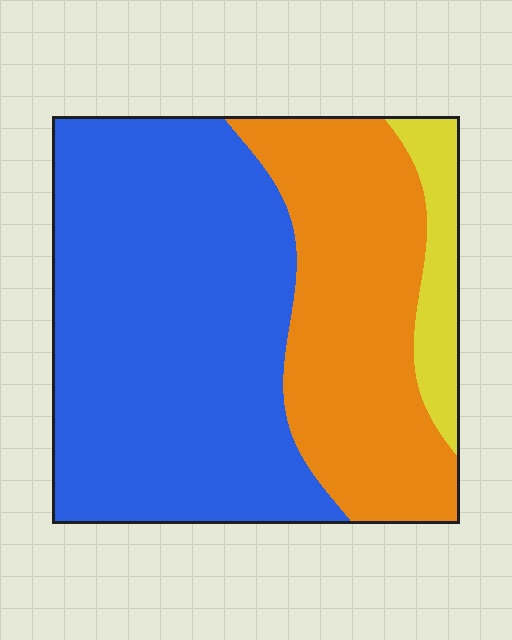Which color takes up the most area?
Blue, at roughly 60%.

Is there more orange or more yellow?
Orange.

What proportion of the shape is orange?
Orange covers about 35% of the shape.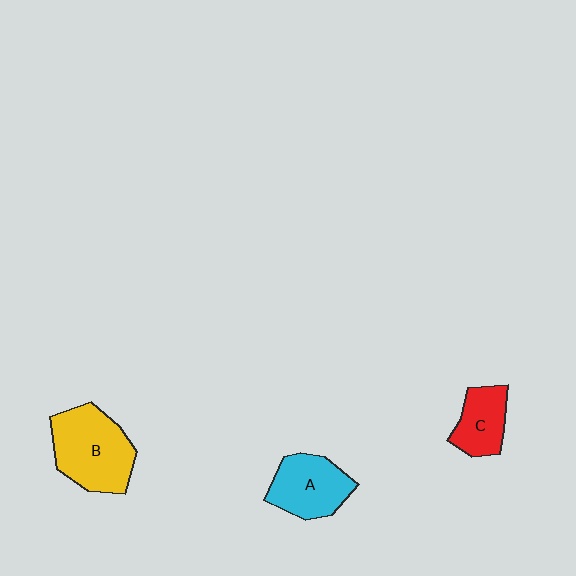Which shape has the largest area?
Shape B (yellow).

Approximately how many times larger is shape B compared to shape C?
Approximately 1.8 times.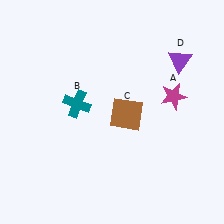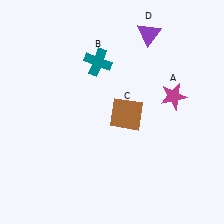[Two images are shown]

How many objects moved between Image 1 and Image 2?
2 objects moved between the two images.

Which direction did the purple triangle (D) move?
The purple triangle (D) moved left.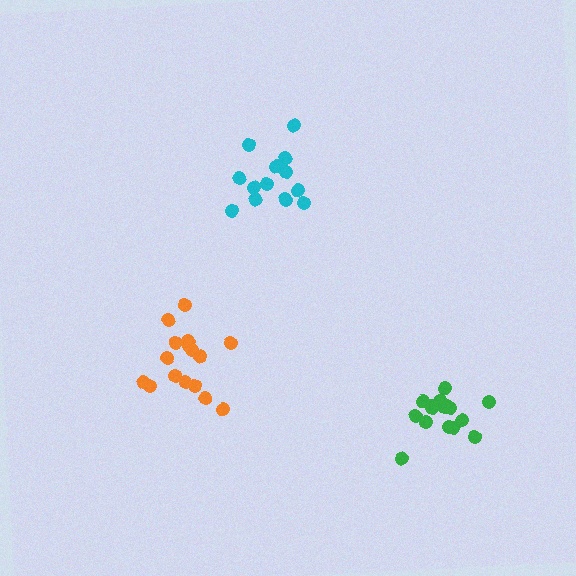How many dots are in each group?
Group 1: 16 dots, Group 2: 15 dots, Group 3: 17 dots (48 total).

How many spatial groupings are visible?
There are 3 spatial groupings.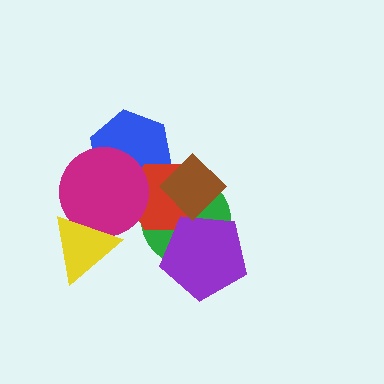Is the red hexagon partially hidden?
Yes, it is partially covered by another shape.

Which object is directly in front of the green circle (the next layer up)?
The red hexagon is directly in front of the green circle.